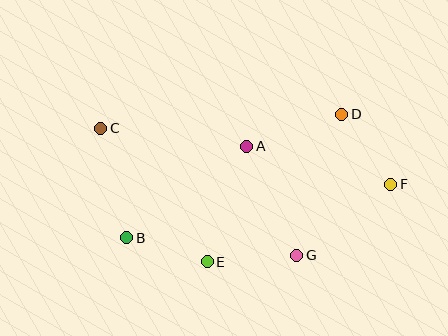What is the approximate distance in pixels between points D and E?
The distance between D and E is approximately 200 pixels.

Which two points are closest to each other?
Points B and E are closest to each other.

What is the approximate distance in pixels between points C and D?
The distance between C and D is approximately 241 pixels.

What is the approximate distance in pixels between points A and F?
The distance between A and F is approximately 149 pixels.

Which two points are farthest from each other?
Points C and F are farthest from each other.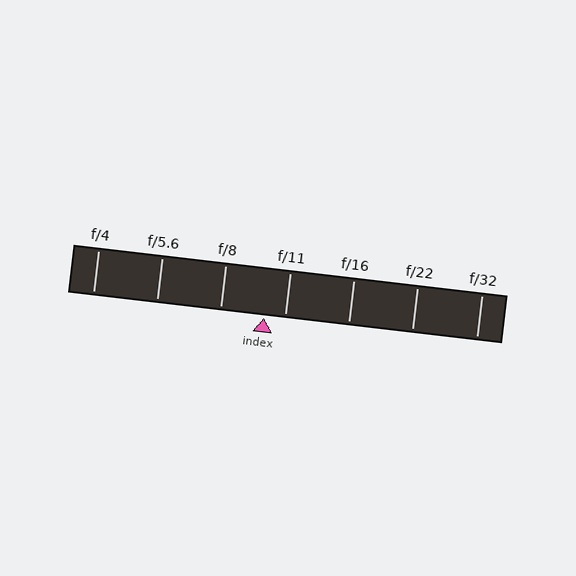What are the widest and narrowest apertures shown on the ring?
The widest aperture shown is f/4 and the narrowest is f/32.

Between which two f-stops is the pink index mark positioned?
The index mark is between f/8 and f/11.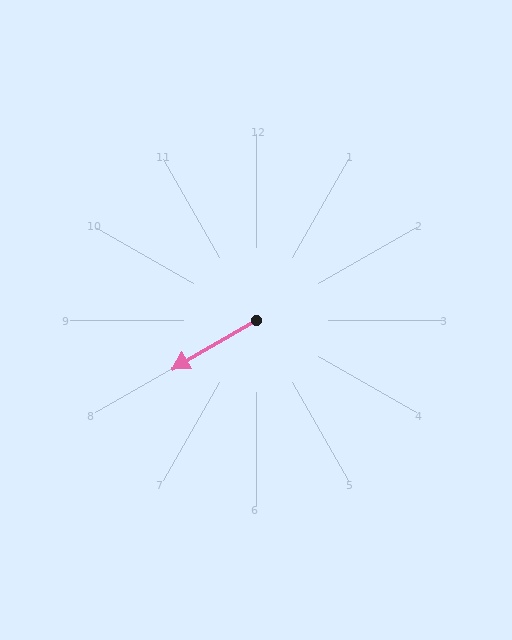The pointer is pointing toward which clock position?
Roughly 8 o'clock.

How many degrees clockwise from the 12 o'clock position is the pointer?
Approximately 240 degrees.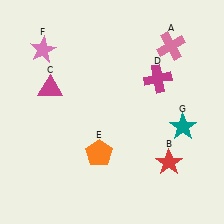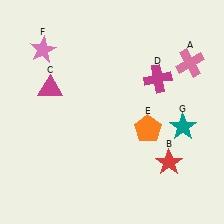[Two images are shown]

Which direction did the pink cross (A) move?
The pink cross (A) moved right.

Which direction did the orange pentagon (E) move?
The orange pentagon (E) moved right.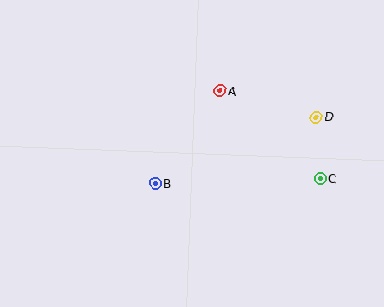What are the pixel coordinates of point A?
Point A is at (220, 91).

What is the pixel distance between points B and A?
The distance between B and A is 113 pixels.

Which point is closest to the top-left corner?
Point A is closest to the top-left corner.